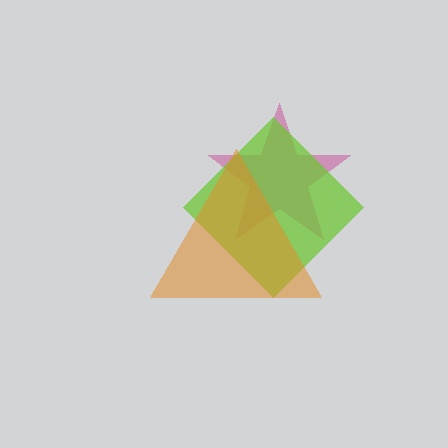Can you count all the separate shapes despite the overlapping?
Yes, there are 3 separate shapes.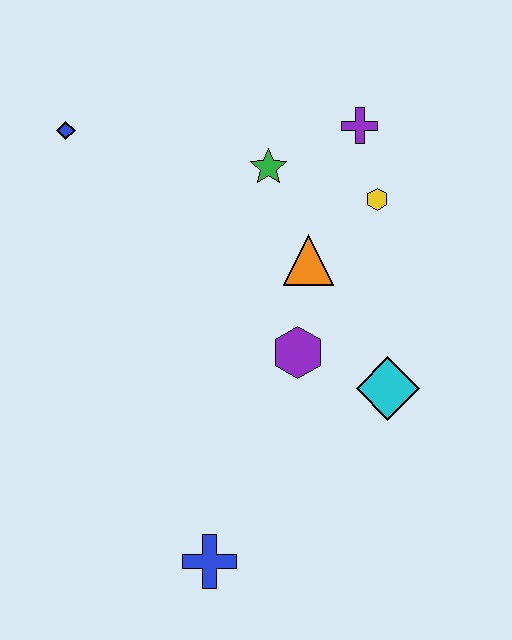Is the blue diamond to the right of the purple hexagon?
No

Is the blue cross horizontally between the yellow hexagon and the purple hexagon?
No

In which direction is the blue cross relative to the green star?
The blue cross is below the green star.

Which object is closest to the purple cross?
The yellow hexagon is closest to the purple cross.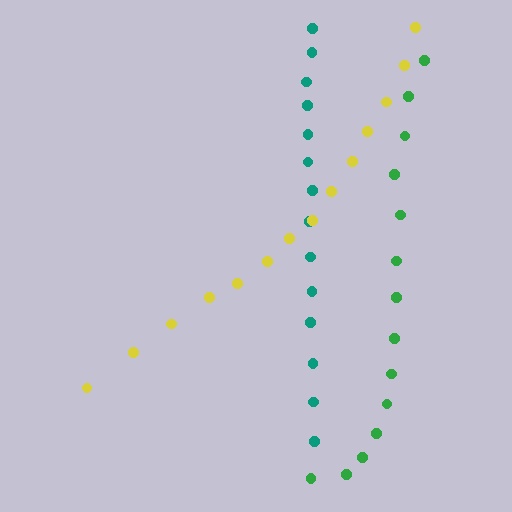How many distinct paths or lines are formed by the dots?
There are 3 distinct paths.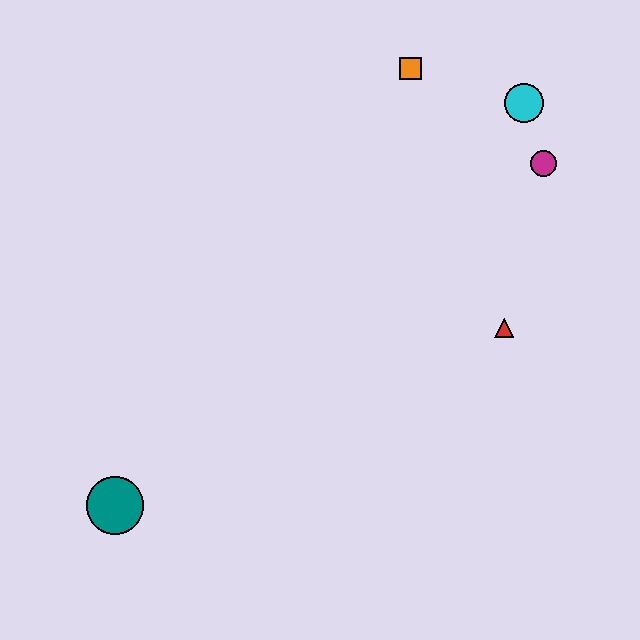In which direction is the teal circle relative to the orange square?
The teal circle is below the orange square.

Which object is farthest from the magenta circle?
The teal circle is farthest from the magenta circle.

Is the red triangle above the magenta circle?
No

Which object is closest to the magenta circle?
The cyan circle is closest to the magenta circle.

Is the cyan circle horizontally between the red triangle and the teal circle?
No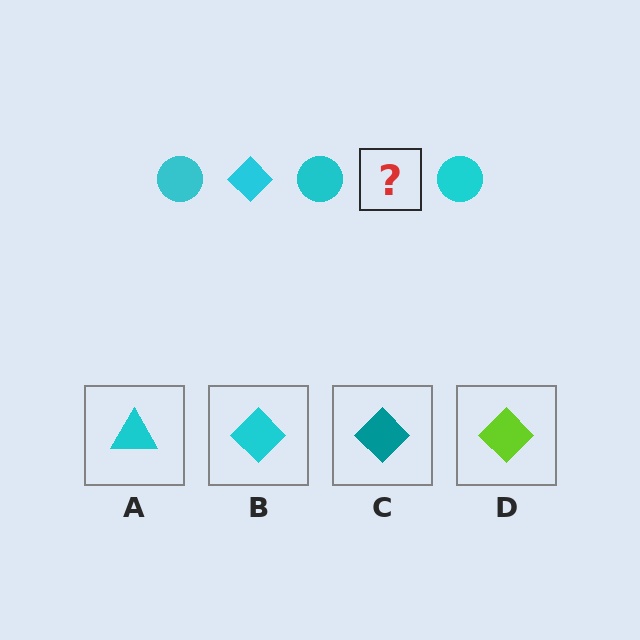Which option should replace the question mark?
Option B.